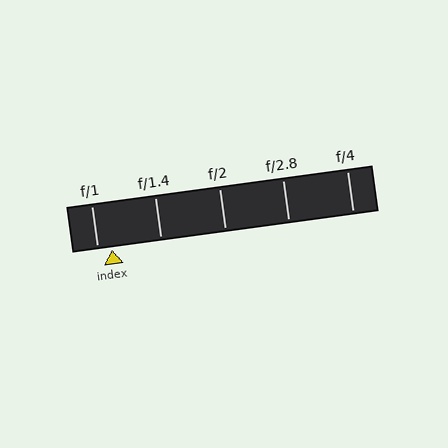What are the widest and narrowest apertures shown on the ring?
The widest aperture shown is f/1 and the narrowest is f/4.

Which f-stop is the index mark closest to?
The index mark is closest to f/1.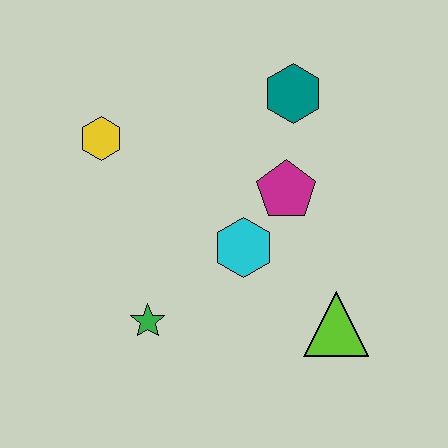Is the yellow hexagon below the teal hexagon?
Yes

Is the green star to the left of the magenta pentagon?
Yes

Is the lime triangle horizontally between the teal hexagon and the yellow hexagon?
No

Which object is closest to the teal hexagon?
The magenta pentagon is closest to the teal hexagon.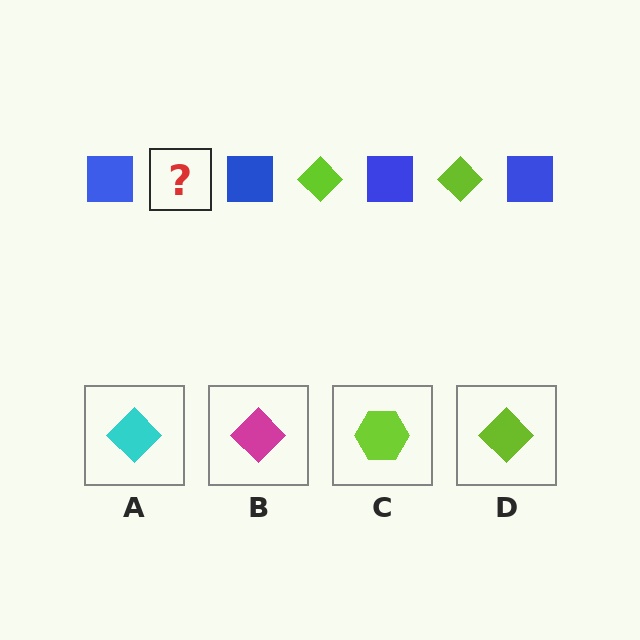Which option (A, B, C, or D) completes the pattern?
D.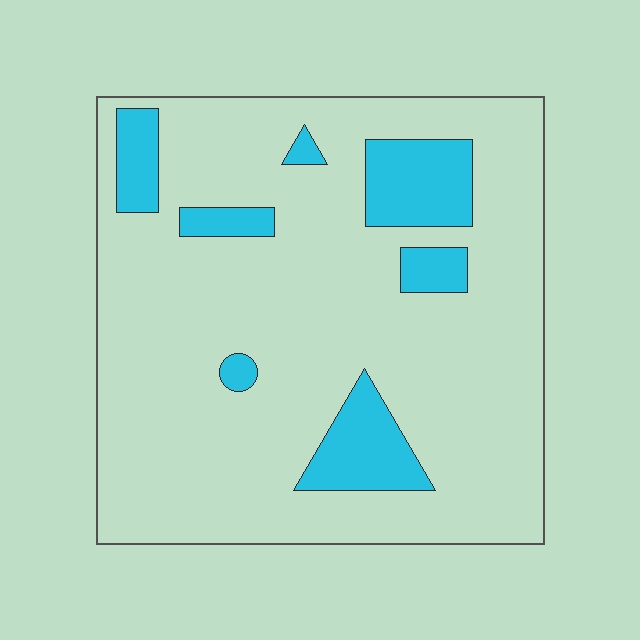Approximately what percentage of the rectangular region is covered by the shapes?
Approximately 15%.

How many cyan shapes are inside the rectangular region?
7.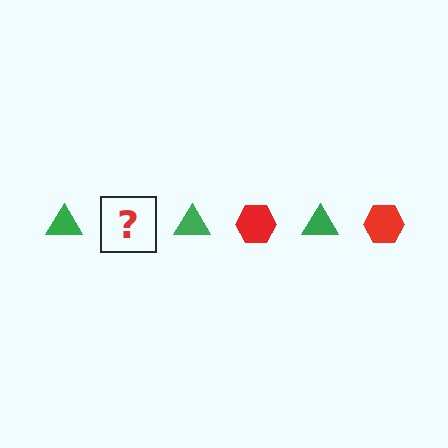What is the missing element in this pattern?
The missing element is a red hexagon.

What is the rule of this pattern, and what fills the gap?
The rule is that the pattern alternates between green triangle and red hexagon. The gap should be filled with a red hexagon.